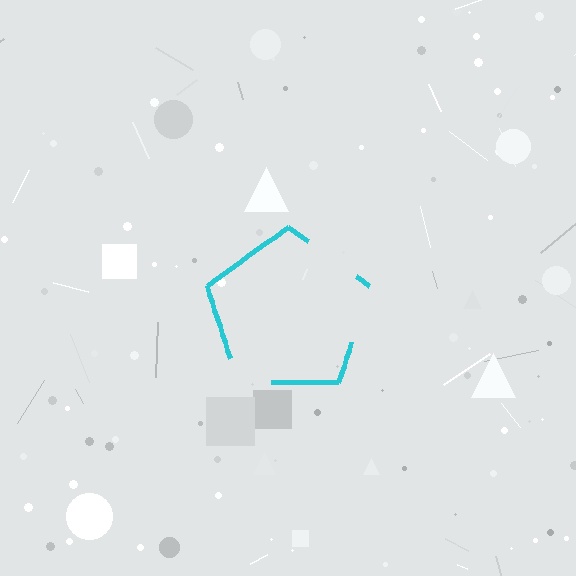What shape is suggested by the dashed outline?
The dashed outline suggests a pentagon.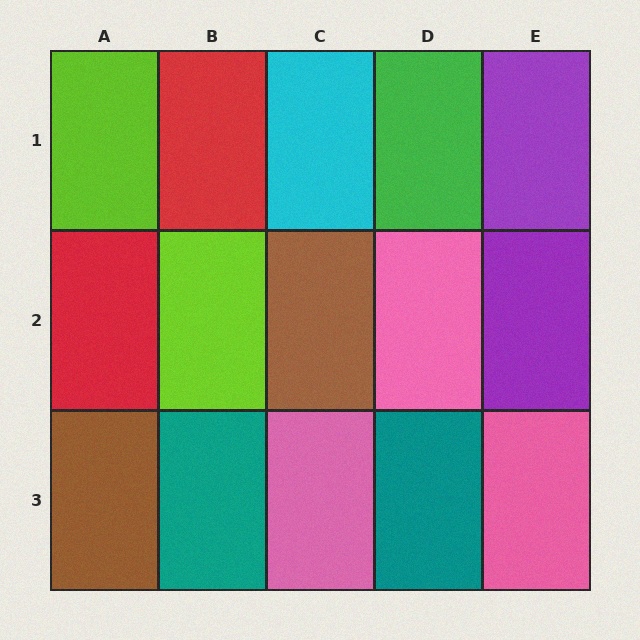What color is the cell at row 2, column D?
Pink.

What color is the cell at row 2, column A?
Red.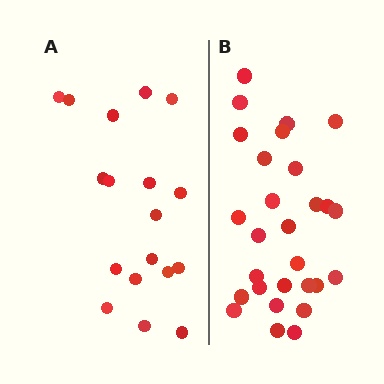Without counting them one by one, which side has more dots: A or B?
Region B (the right region) has more dots.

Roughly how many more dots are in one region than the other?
Region B has roughly 10 or so more dots than region A.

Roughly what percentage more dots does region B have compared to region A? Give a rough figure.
About 55% more.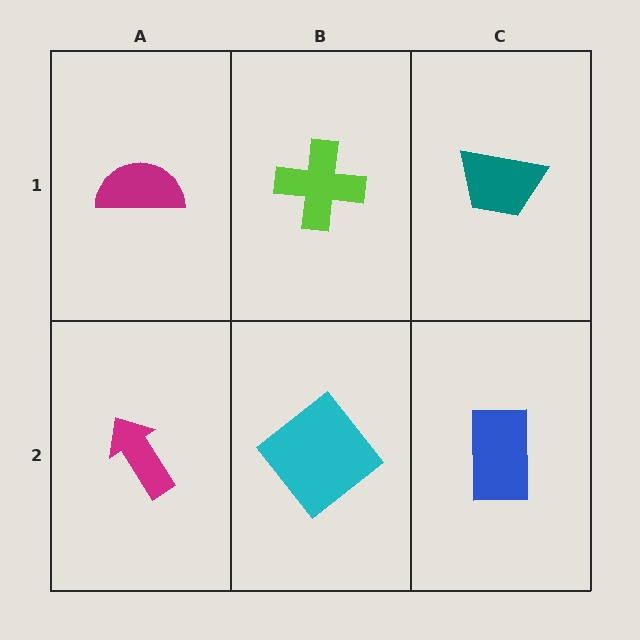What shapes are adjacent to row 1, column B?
A cyan diamond (row 2, column B), a magenta semicircle (row 1, column A), a teal trapezoid (row 1, column C).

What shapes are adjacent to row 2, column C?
A teal trapezoid (row 1, column C), a cyan diamond (row 2, column B).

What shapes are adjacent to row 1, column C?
A blue rectangle (row 2, column C), a lime cross (row 1, column B).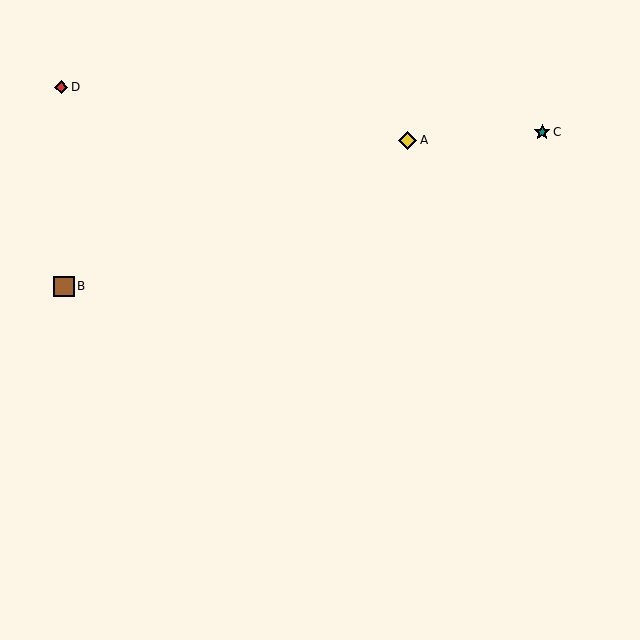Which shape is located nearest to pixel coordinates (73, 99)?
The red diamond (labeled D) at (61, 87) is nearest to that location.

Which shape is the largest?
The brown square (labeled B) is the largest.